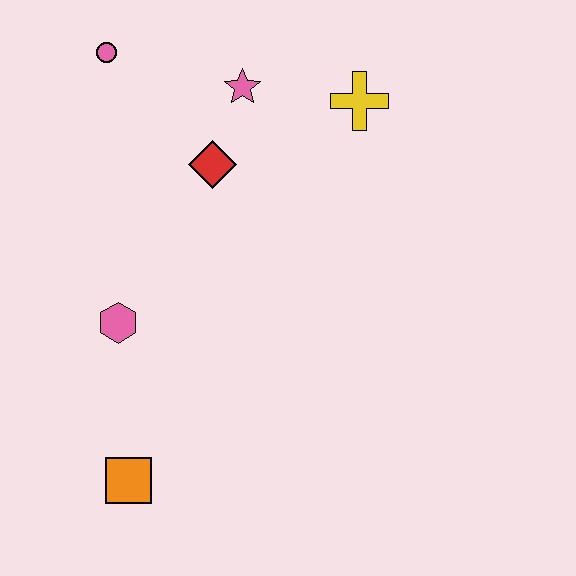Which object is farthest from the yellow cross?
The orange square is farthest from the yellow cross.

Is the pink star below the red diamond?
No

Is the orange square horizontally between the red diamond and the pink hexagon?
Yes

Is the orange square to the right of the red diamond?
No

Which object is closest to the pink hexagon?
The orange square is closest to the pink hexagon.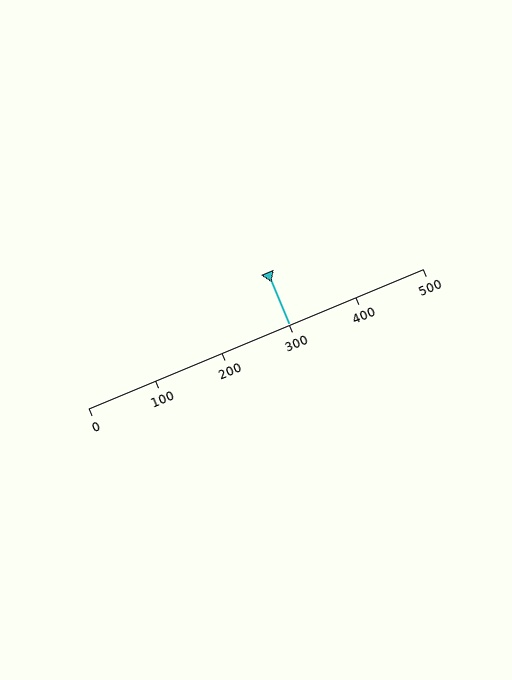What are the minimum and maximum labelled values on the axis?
The axis runs from 0 to 500.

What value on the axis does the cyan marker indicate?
The marker indicates approximately 300.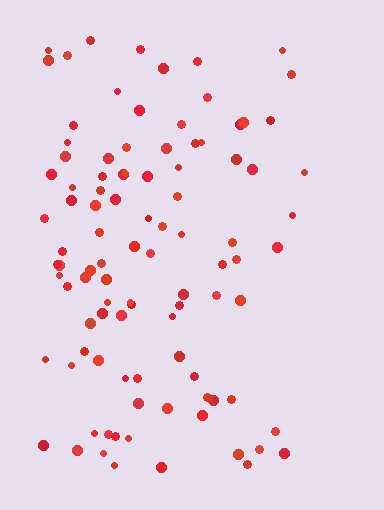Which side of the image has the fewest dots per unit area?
The right.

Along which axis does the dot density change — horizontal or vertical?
Horizontal.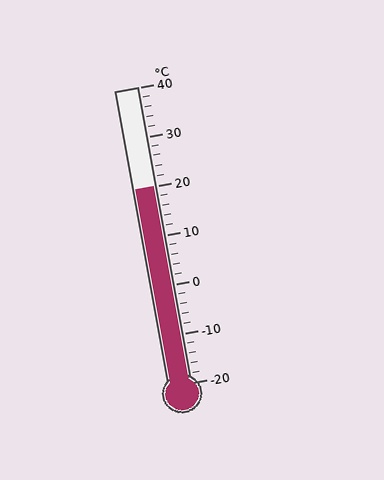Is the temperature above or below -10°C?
The temperature is above -10°C.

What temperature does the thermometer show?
The thermometer shows approximately 20°C.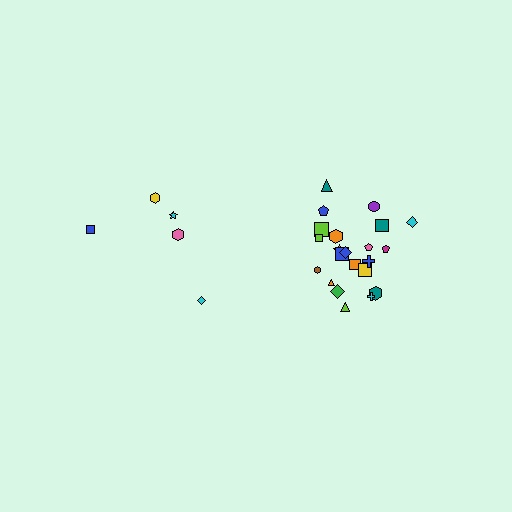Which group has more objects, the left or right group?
The right group.